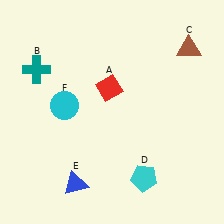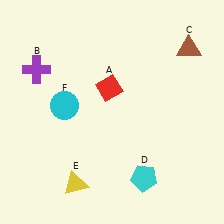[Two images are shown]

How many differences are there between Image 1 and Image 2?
There are 2 differences between the two images.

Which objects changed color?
B changed from teal to purple. E changed from blue to yellow.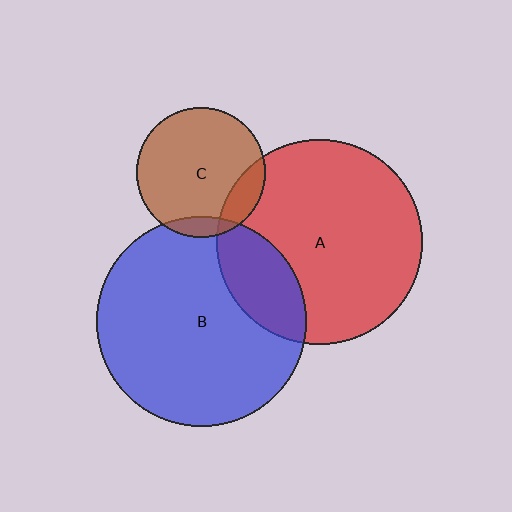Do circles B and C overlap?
Yes.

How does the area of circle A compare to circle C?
Approximately 2.5 times.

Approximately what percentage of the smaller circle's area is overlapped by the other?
Approximately 10%.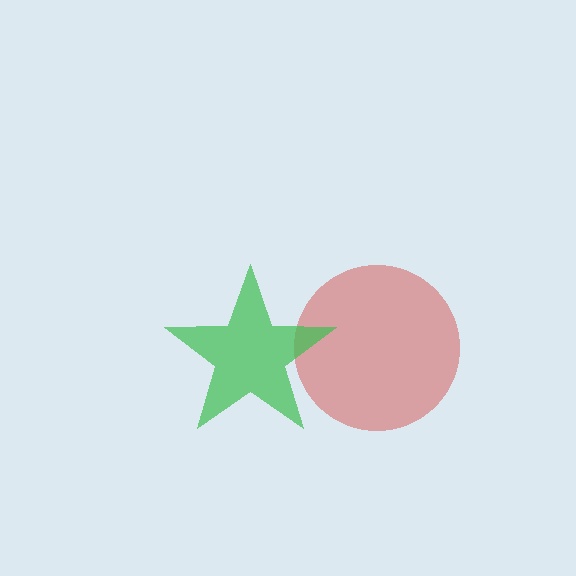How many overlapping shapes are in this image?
There are 2 overlapping shapes in the image.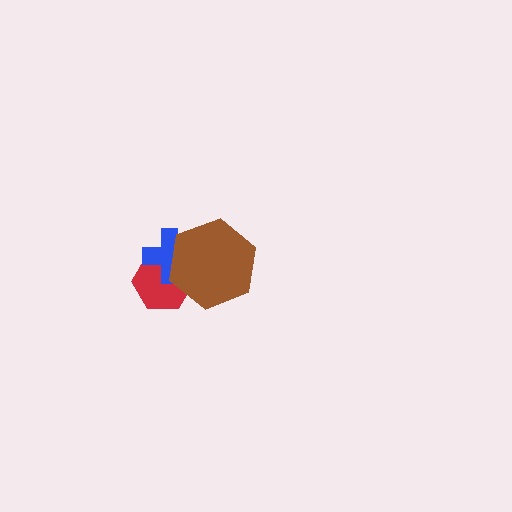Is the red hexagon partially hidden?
Yes, it is partially covered by another shape.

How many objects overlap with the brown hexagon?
2 objects overlap with the brown hexagon.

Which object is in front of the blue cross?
The brown hexagon is in front of the blue cross.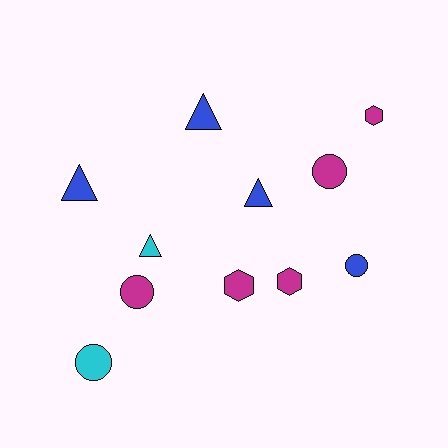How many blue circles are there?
There is 1 blue circle.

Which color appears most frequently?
Magenta, with 5 objects.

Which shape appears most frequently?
Triangle, with 4 objects.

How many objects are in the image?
There are 11 objects.